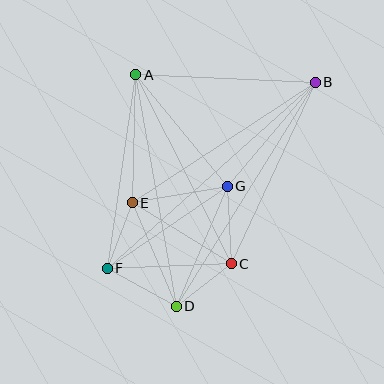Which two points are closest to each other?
Points C and D are closest to each other.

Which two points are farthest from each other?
Points B and F are farthest from each other.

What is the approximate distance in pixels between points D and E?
The distance between D and E is approximately 112 pixels.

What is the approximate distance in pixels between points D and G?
The distance between D and G is approximately 130 pixels.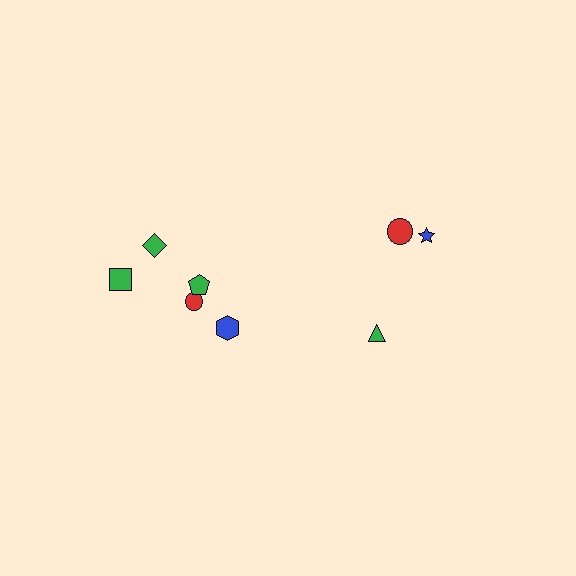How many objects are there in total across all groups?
There are 8 objects.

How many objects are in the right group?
There are 3 objects.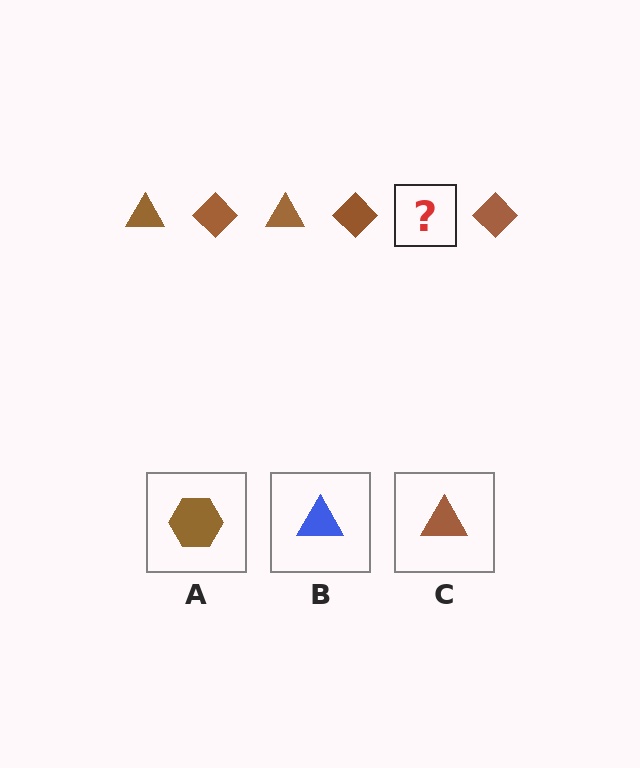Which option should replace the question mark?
Option C.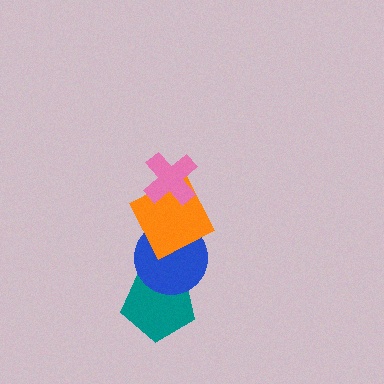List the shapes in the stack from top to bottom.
From top to bottom: the pink cross, the orange square, the blue circle, the teal pentagon.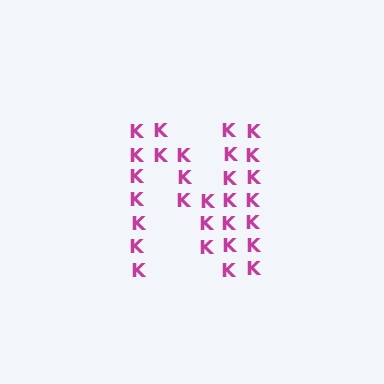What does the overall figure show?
The overall figure shows the letter N.